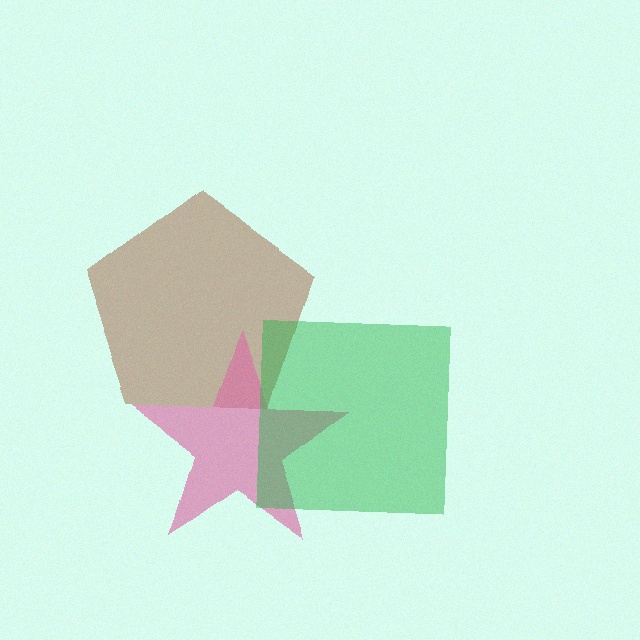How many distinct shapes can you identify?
There are 3 distinct shapes: a brown pentagon, a pink star, a green square.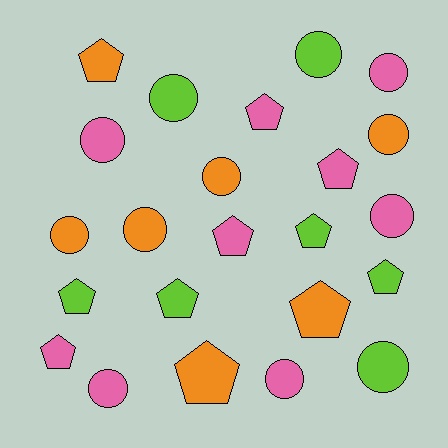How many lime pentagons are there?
There are 4 lime pentagons.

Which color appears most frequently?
Pink, with 9 objects.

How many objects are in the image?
There are 23 objects.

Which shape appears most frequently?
Circle, with 12 objects.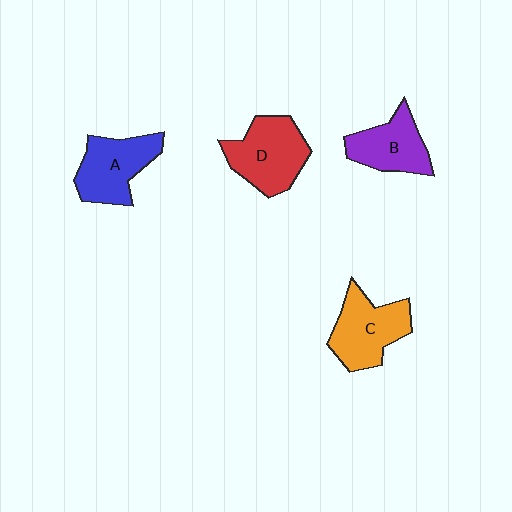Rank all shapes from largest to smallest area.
From largest to smallest: D (red), C (orange), A (blue), B (purple).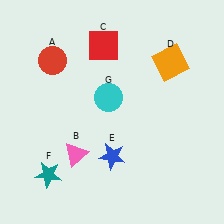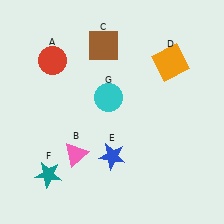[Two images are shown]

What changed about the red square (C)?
In Image 1, C is red. In Image 2, it changed to brown.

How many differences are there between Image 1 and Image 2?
There is 1 difference between the two images.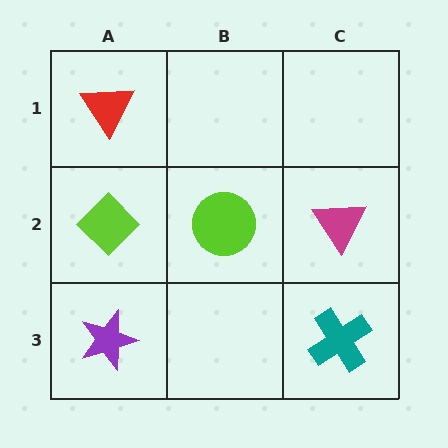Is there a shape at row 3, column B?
No, that cell is empty.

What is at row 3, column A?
A purple star.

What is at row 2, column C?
A magenta triangle.